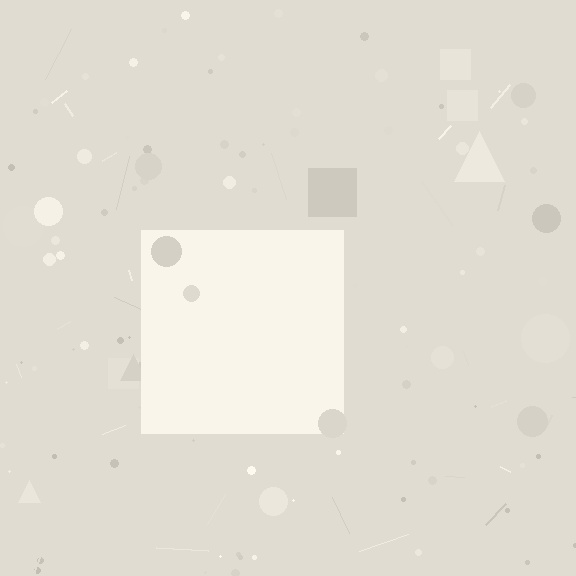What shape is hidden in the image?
A square is hidden in the image.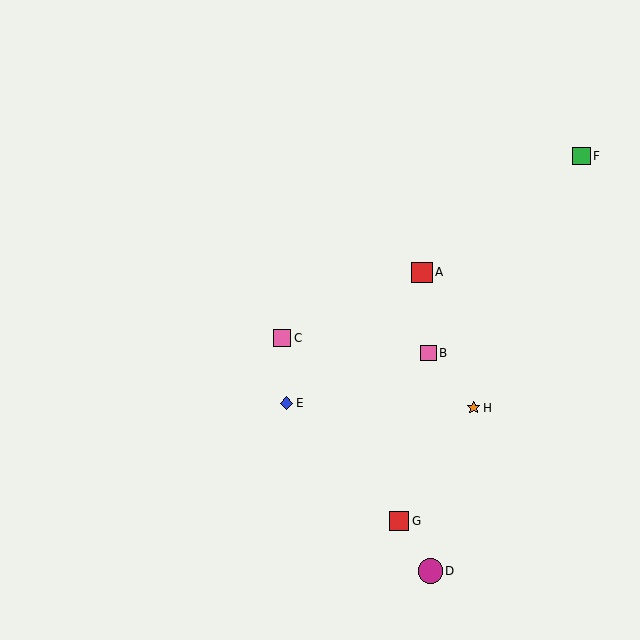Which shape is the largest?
The magenta circle (labeled D) is the largest.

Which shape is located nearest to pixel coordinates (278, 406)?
The blue diamond (labeled E) at (287, 403) is nearest to that location.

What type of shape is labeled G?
Shape G is a red square.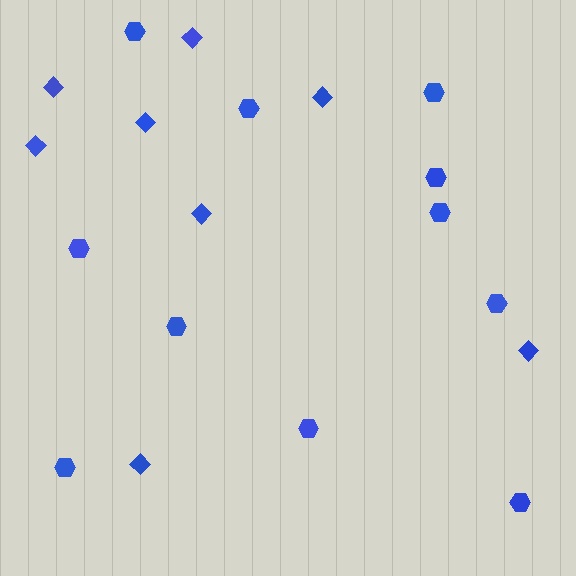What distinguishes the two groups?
There are 2 groups: one group of diamonds (8) and one group of hexagons (11).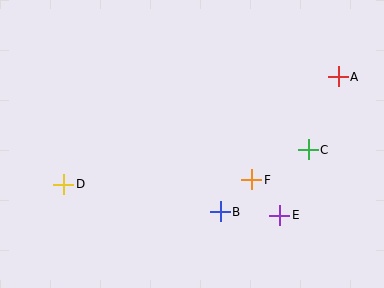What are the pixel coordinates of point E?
Point E is at (280, 215).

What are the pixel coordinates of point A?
Point A is at (338, 77).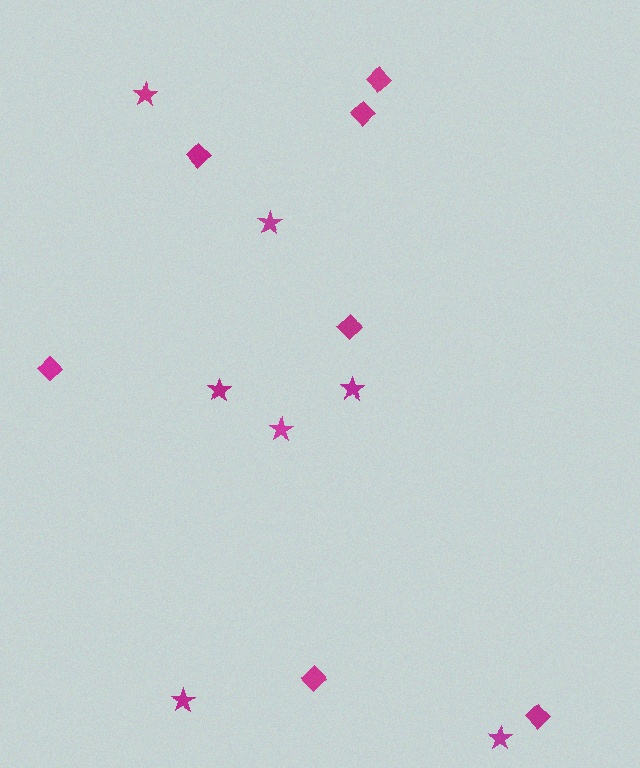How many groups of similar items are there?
There are 2 groups: one group of stars (7) and one group of diamonds (7).